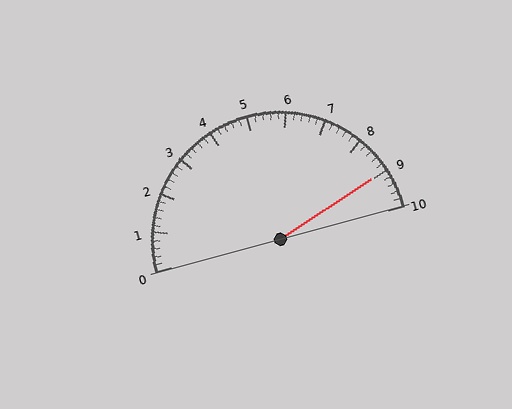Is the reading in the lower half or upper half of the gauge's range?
The reading is in the upper half of the range (0 to 10).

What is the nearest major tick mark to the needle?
The nearest major tick mark is 9.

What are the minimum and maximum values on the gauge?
The gauge ranges from 0 to 10.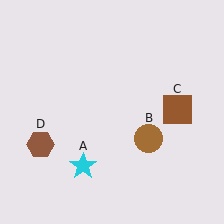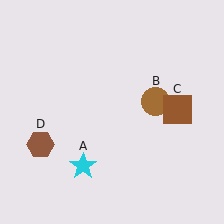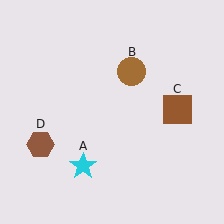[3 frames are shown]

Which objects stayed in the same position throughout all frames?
Cyan star (object A) and brown square (object C) and brown hexagon (object D) remained stationary.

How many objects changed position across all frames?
1 object changed position: brown circle (object B).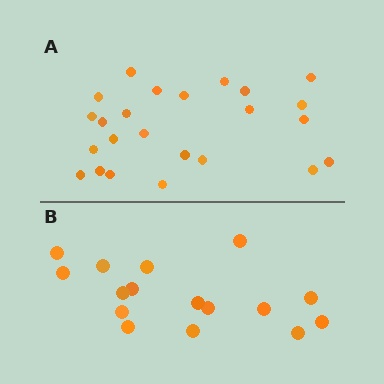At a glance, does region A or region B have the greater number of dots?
Region A (the top region) has more dots.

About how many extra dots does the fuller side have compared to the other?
Region A has roughly 8 or so more dots than region B.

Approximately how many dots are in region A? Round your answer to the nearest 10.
About 20 dots. (The exact count is 24, which rounds to 20.)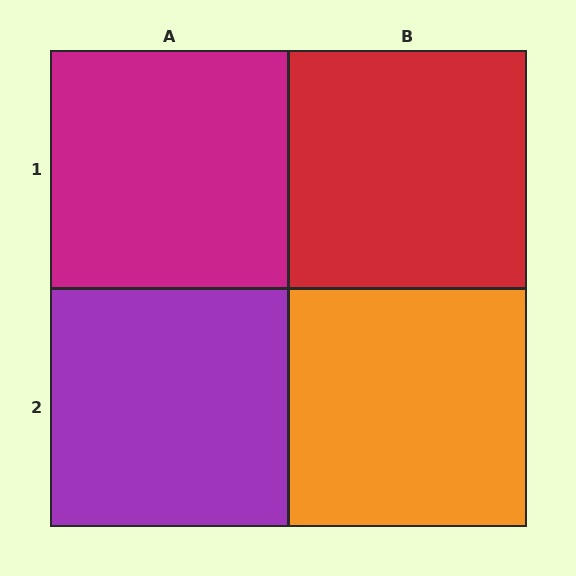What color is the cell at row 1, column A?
Magenta.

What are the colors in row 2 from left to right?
Purple, orange.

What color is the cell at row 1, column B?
Red.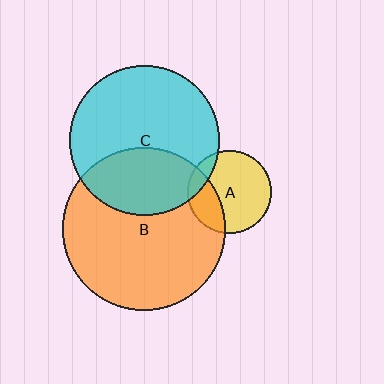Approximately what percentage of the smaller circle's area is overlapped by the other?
Approximately 15%.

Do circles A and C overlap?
Yes.